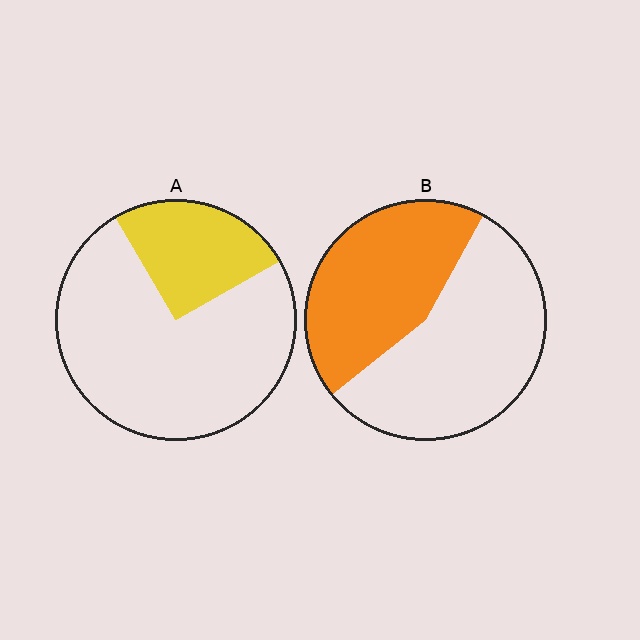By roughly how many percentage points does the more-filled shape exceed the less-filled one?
By roughly 20 percentage points (B over A).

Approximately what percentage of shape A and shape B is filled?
A is approximately 25% and B is approximately 45%.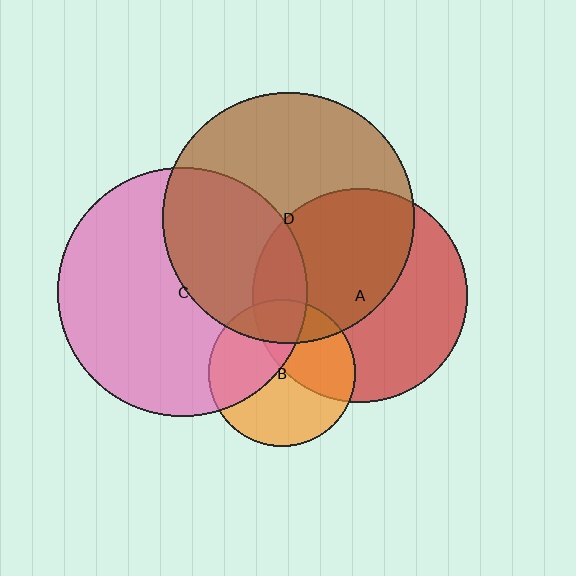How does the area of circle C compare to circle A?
Approximately 1.4 times.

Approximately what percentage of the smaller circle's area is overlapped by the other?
Approximately 40%.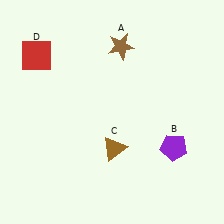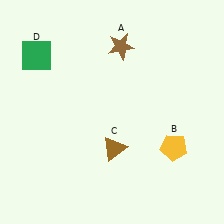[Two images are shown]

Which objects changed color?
B changed from purple to yellow. D changed from red to green.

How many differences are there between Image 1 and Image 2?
There are 2 differences between the two images.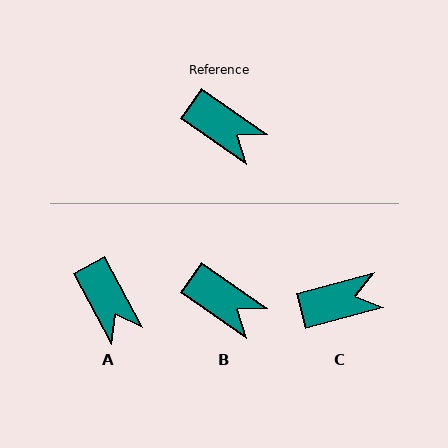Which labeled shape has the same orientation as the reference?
B.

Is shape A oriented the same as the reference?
No, it is off by about 27 degrees.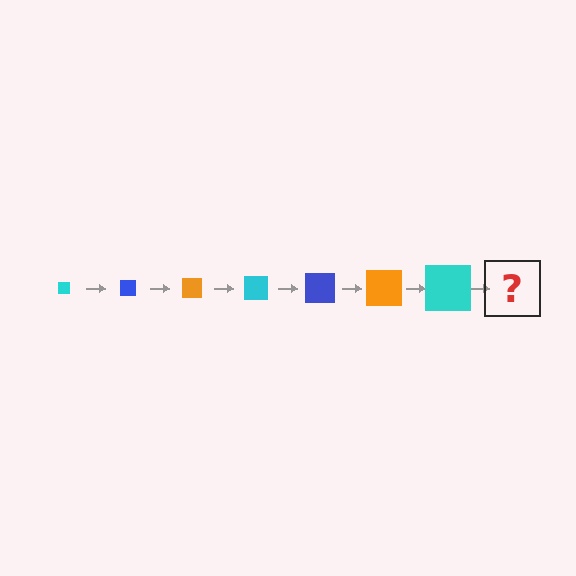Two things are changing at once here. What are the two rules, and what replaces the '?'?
The two rules are that the square grows larger each step and the color cycles through cyan, blue, and orange. The '?' should be a blue square, larger than the previous one.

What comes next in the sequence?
The next element should be a blue square, larger than the previous one.